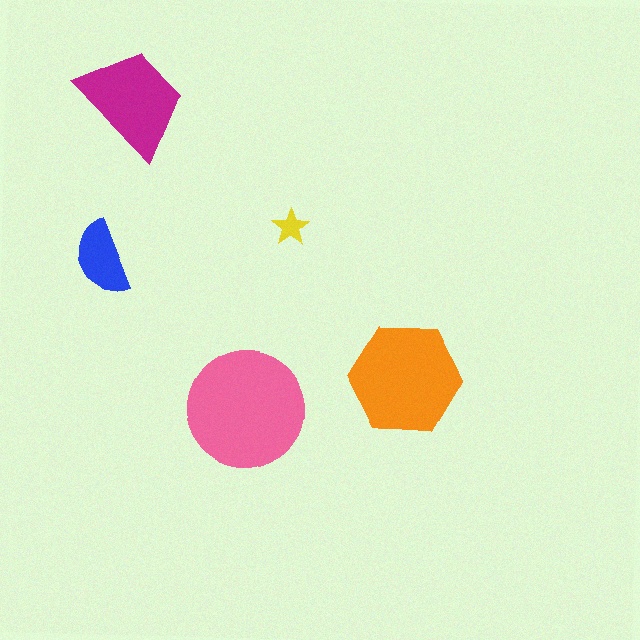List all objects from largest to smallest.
The pink circle, the orange hexagon, the magenta trapezoid, the blue semicircle, the yellow star.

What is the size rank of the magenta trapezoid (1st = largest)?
3rd.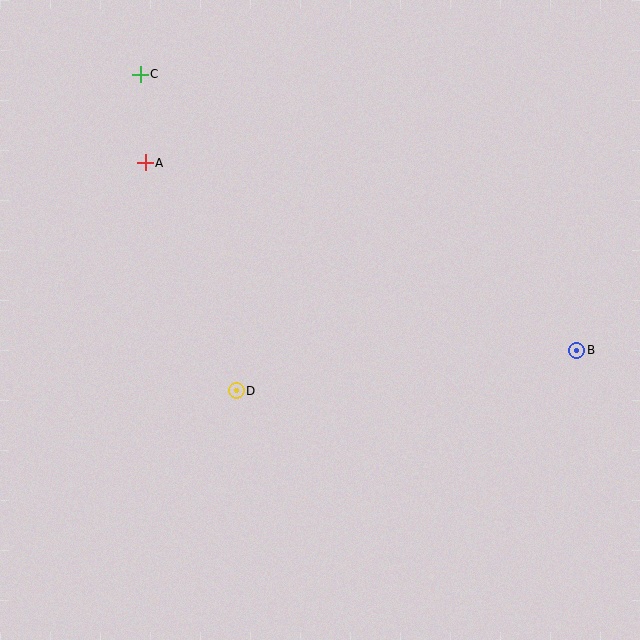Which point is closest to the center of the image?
Point D at (236, 391) is closest to the center.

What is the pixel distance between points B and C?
The distance between B and C is 516 pixels.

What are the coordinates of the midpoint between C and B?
The midpoint between C and B is at (358, 212).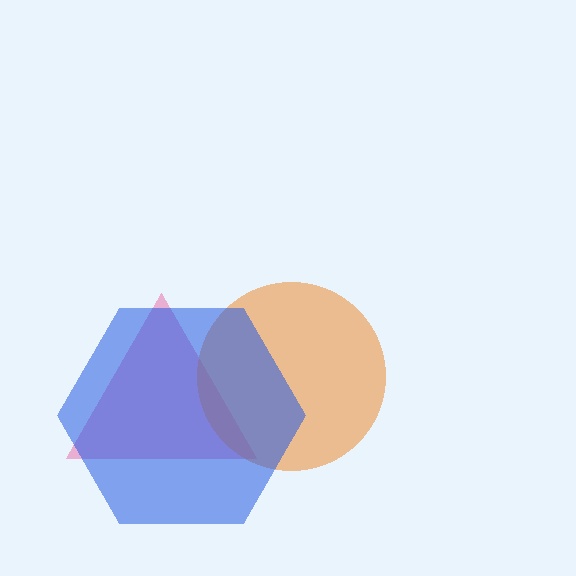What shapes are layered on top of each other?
The layered shapes are: a pink triangle, an orange circle, a blue hexagon.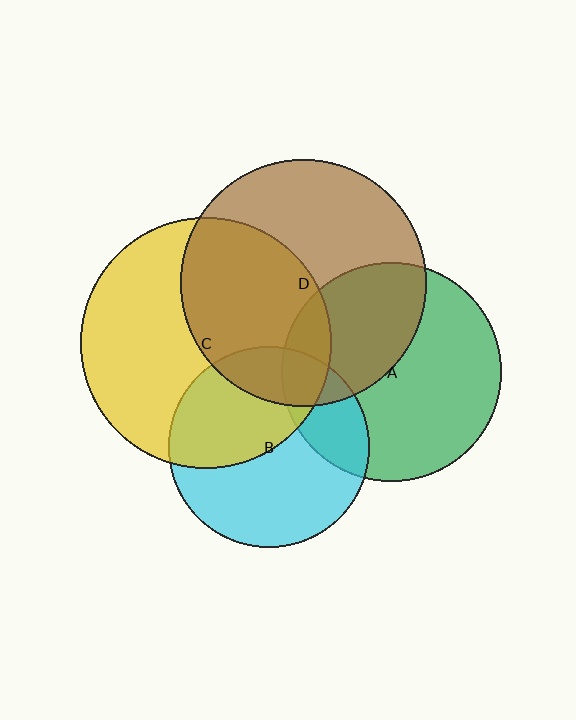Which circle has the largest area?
Circle C (yellow).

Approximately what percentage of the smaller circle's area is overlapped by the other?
Approximately 20%.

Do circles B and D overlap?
Yes.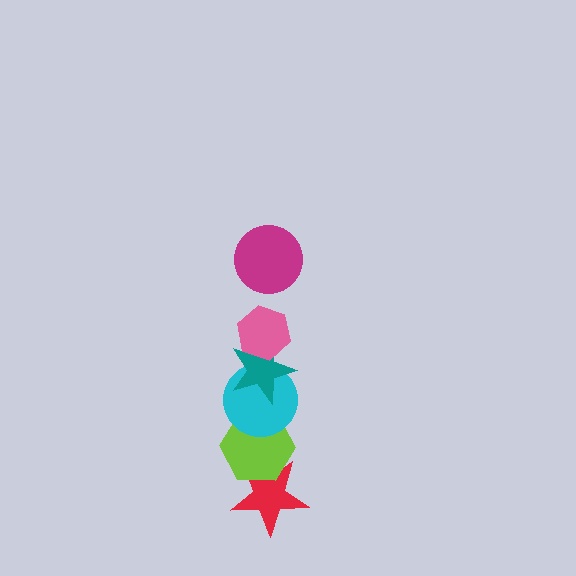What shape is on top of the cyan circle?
The teal star is on top of the cyan circle.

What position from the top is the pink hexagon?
The pink hexagon is 2nd from the top.